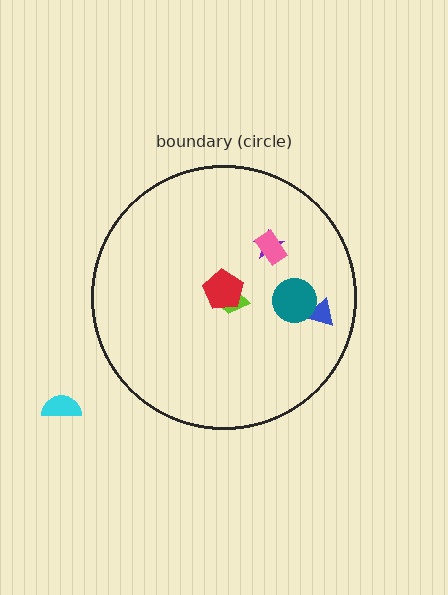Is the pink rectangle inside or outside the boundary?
Inside.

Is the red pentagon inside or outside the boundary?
Inside.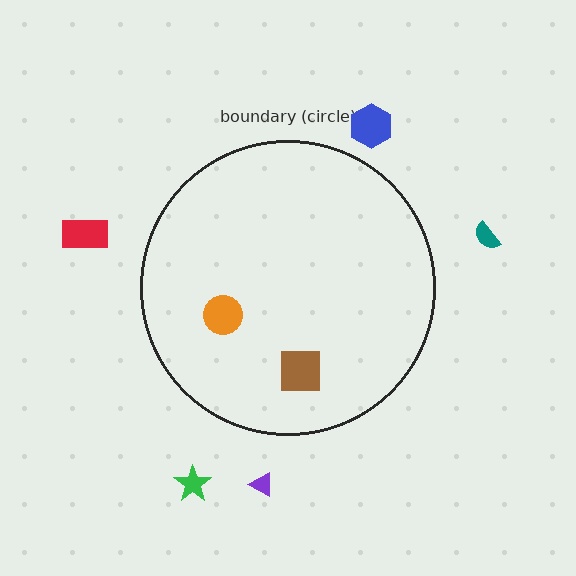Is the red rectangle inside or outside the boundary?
Outside.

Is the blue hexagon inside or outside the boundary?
Outside.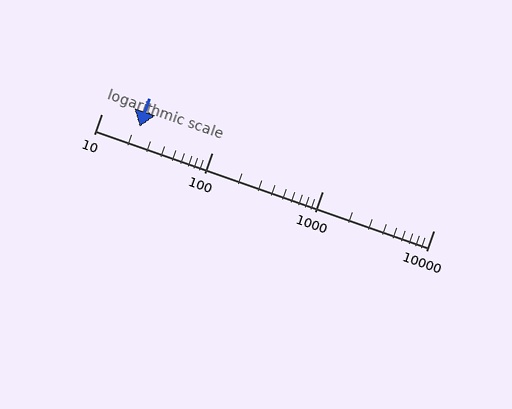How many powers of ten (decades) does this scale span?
The scale spans 3 decades, from 10 to 10000.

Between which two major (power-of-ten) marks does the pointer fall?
The pointer is between 10 and 100.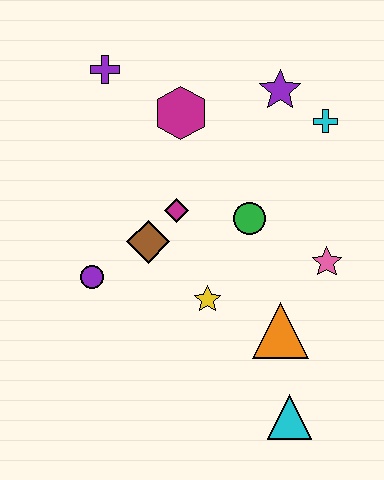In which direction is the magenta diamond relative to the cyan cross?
The magenta diamond is to the left of the cyan cross.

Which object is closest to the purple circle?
The brown diamond is closest to the purple circle.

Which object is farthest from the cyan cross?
The cyan triangle is farthest from the cyan cross.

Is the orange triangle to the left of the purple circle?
No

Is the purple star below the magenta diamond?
No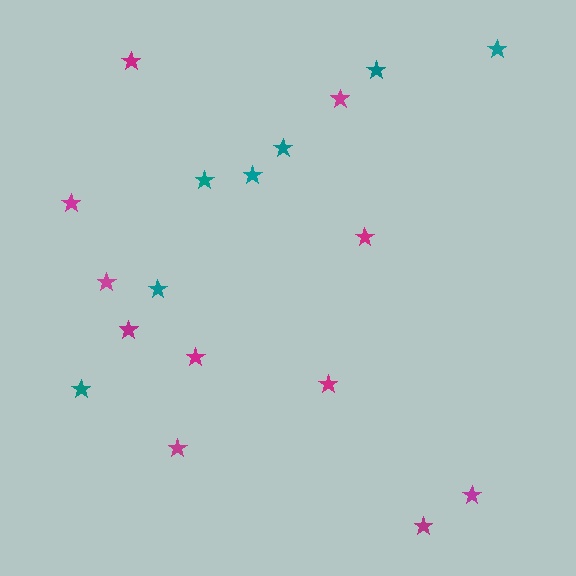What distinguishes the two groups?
There are 2 groups: one group of magenta stars (11) and one group of teal stars (7).